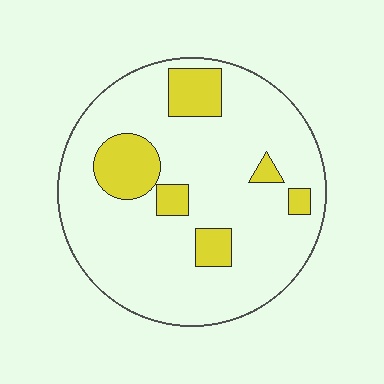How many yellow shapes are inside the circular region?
6.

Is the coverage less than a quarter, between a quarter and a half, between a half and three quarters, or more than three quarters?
Less than a quarter.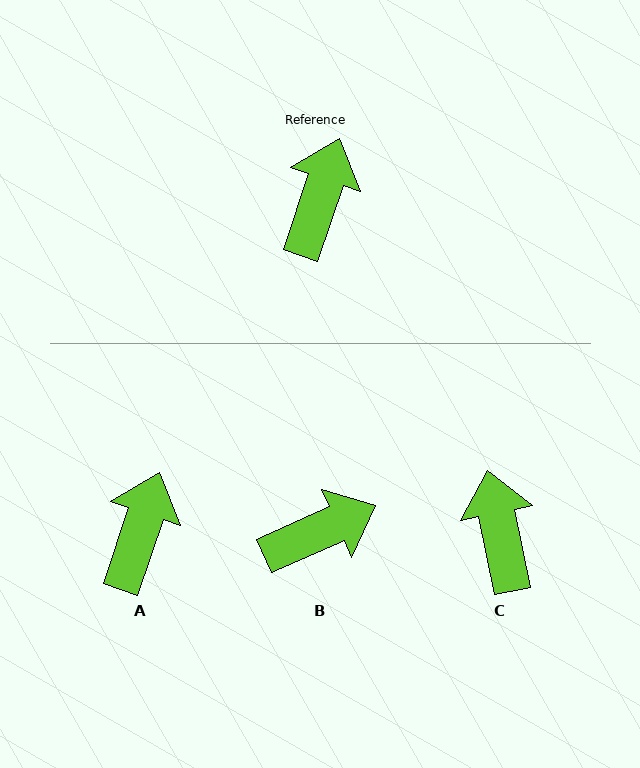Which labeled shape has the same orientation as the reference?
A.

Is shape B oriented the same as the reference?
No, it is off by about 47 degrees.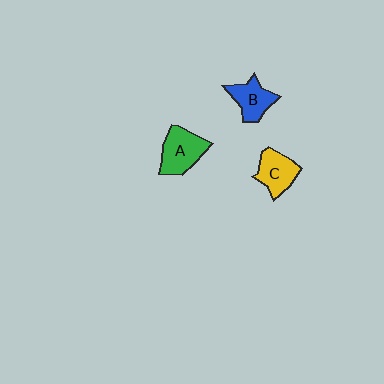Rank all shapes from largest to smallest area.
From largest to smallest: A (green), C (yellow), B (blue).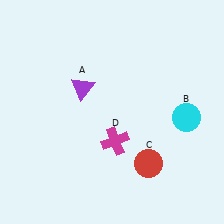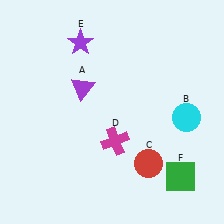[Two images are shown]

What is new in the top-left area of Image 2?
A purple star (E) was added in the top-left area of Image 2.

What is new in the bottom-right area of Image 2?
A green square (F) was added in the bottom-right area of Image 2.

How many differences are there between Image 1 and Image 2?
There are 2 differences between the two images.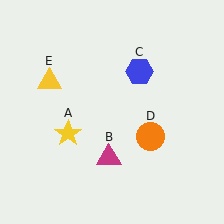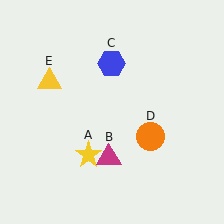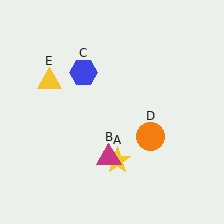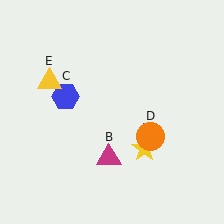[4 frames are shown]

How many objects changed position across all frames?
2 objects changed position: yellow star (object A), blue hexagon (object C).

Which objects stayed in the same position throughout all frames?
Magenta triangle (object B) and orange circle (object D) and yellow triangle (object E) remained stationary.